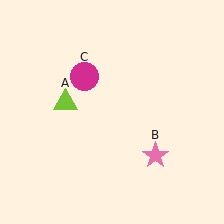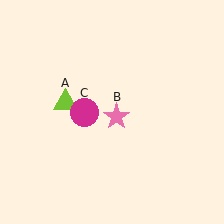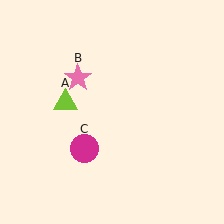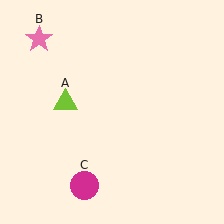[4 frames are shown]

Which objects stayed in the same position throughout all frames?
Lime triangle (object A) remained stationary.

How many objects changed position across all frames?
2 objects changed position: pink star (object B), magenta circle (object C).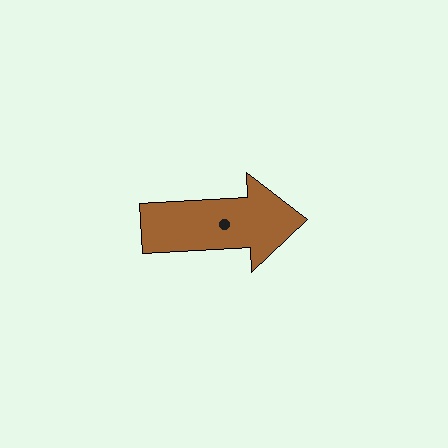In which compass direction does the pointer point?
East.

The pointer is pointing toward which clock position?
Roughly 3 o'clock.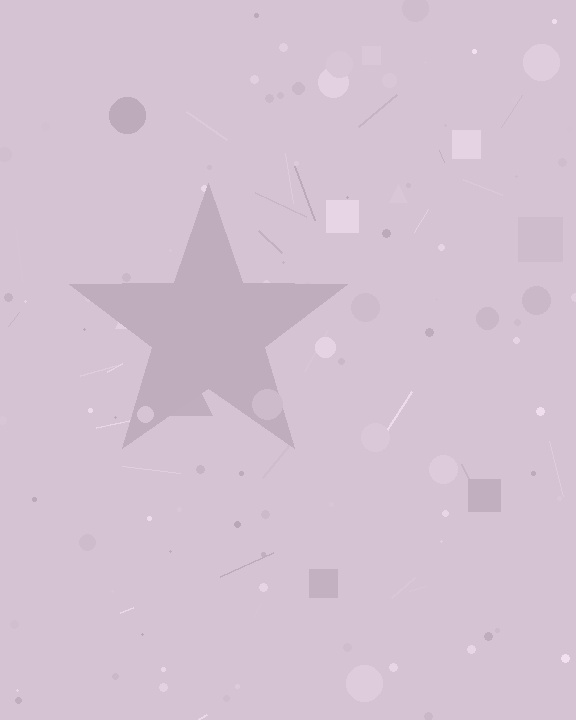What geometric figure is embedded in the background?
A star is embedded in the background.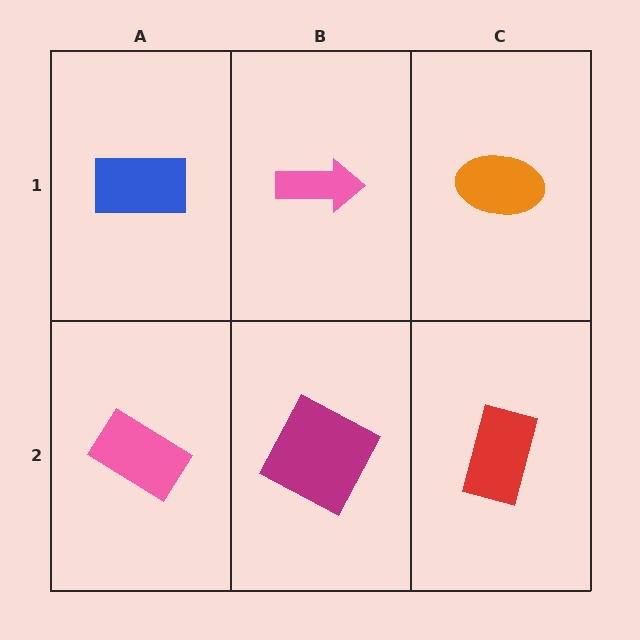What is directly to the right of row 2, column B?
A red rectangle.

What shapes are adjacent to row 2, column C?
An orange ellipse (row 1, column C), a magenta square (row 2, column B).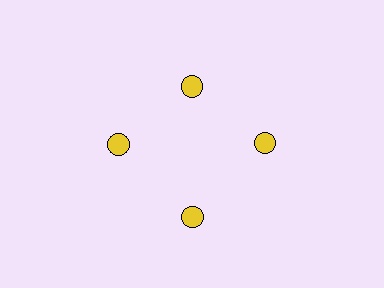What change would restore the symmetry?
The symmetry would be restored by moving it outward, back onto the ring so that all 4 circles sit at equal angles and equal distance from the center.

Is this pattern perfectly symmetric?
No. The 4 yellow circles are arranged in a ring, but one element near the 12 o'clock position is pulled inward toward the center, breaking the 4-fold rotational symmetry.